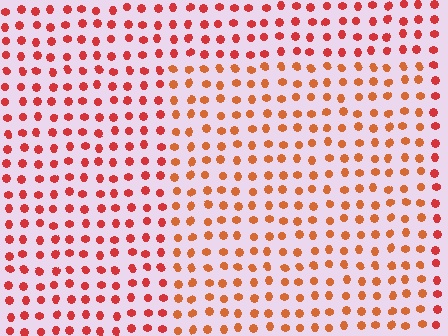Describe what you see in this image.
The image is filled with small red elements in a uniform arrangement. A rectangle-shaped region is visible where the elements are tinted to a slightly different hue, forming a subtle color boundary.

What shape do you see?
I see a rectangle.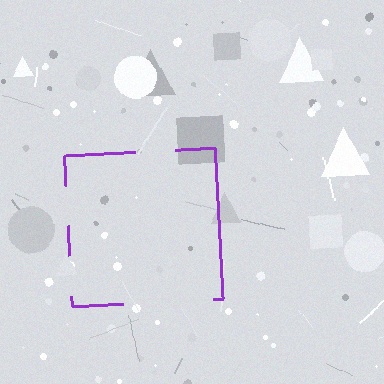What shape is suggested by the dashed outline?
The dashed outline suggests a square.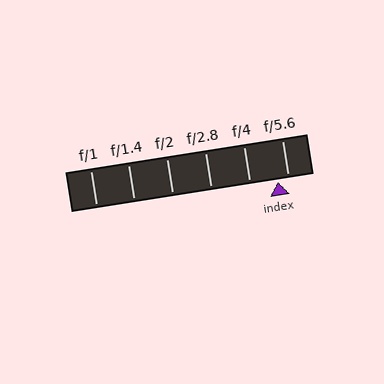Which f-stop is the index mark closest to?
The index mark is closest to f/5.6.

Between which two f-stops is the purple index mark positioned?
The index mark is between f/4 and f/5.6.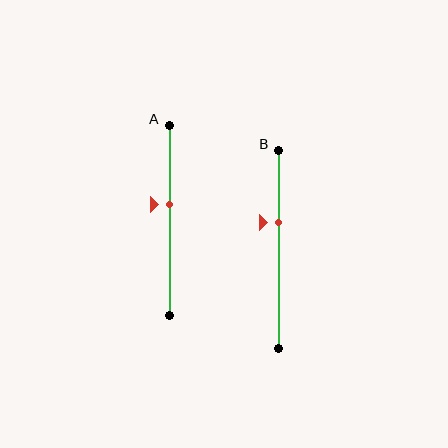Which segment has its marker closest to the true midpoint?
Segment A has its marker closest to the true midpoint.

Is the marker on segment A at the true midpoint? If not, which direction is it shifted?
No, the marker on segment A is shifted upward by about 8% of the segment length.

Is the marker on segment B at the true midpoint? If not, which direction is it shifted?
No, the marker on segment B is shifted upward by about 14% of the segment length.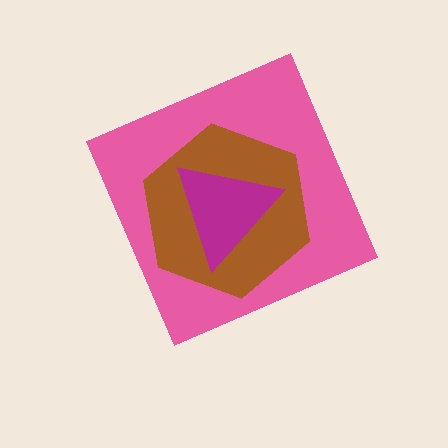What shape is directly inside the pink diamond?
The brown hexagon.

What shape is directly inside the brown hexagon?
The magenta triangle.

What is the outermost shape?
The pink diamond.